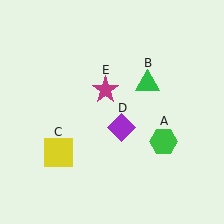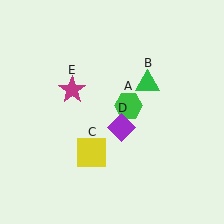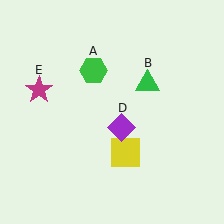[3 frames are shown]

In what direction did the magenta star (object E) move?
The magenta star (object E) moved left.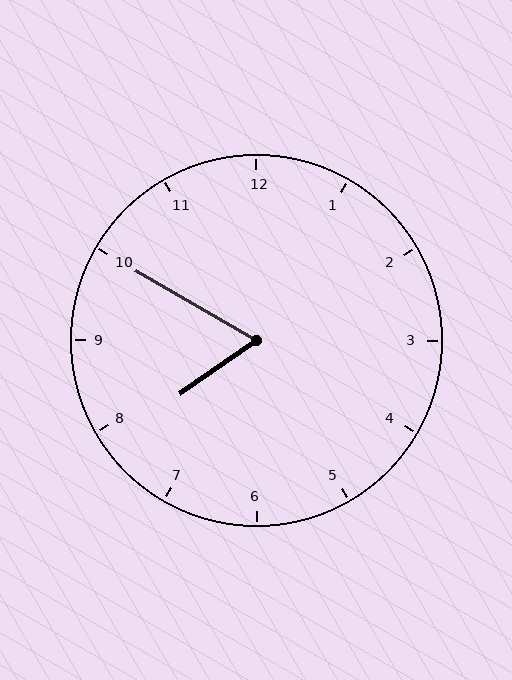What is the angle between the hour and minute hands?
Approximately 65 degrees.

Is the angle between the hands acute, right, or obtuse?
It is acute.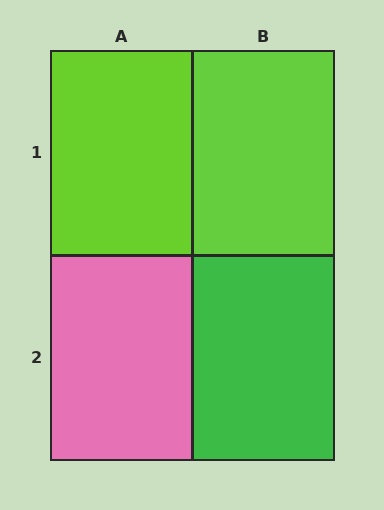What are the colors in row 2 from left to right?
Pink, green.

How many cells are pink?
1 cell is pink.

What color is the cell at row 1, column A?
Lime.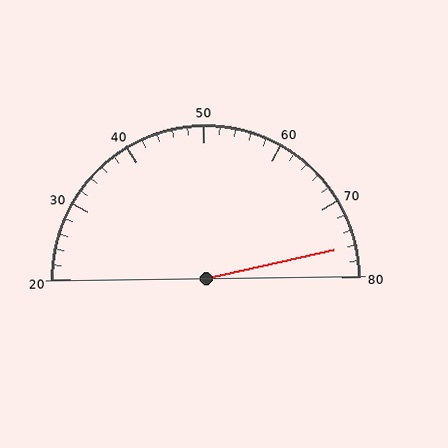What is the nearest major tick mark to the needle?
The nearest major tick mark is 80.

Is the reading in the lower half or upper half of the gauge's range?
The reading is in the upper half of the range (20 to 80).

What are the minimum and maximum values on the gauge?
The gauge ranges from 20 to 80.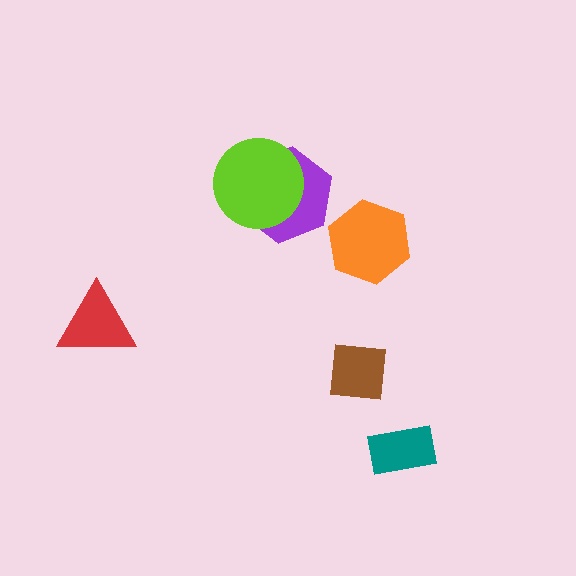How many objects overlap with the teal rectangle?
0 objects overlap with the teal rectangle.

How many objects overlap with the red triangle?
0 objects overlap with the red triangle.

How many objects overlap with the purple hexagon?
1 object overlaps with the purple hexagon.